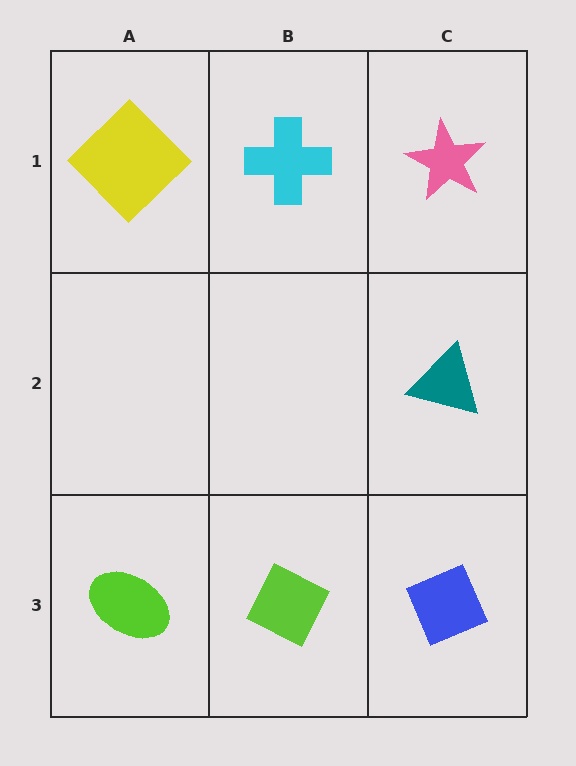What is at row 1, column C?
A pink star.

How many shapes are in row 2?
1 shape.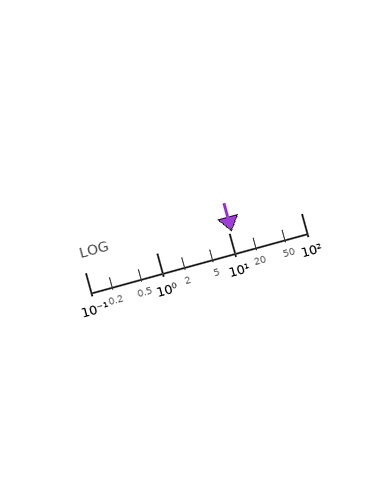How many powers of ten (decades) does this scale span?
The scale spans 3 decades, from 0.1 to 100.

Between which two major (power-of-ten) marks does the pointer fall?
The pointer is between 10 and 100.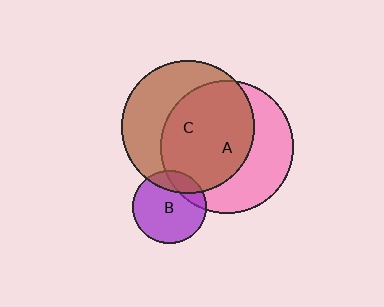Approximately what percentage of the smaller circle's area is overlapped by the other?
Approximately 20%.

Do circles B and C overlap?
Yes.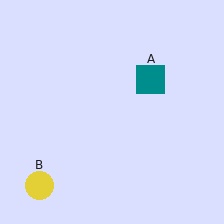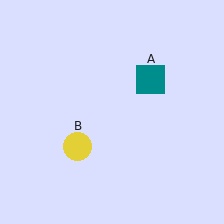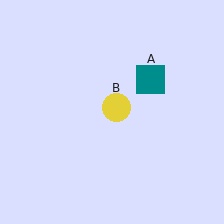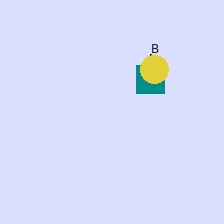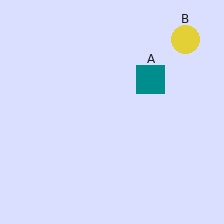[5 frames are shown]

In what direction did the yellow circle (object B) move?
The yellow circle (object B) moved up and to the right.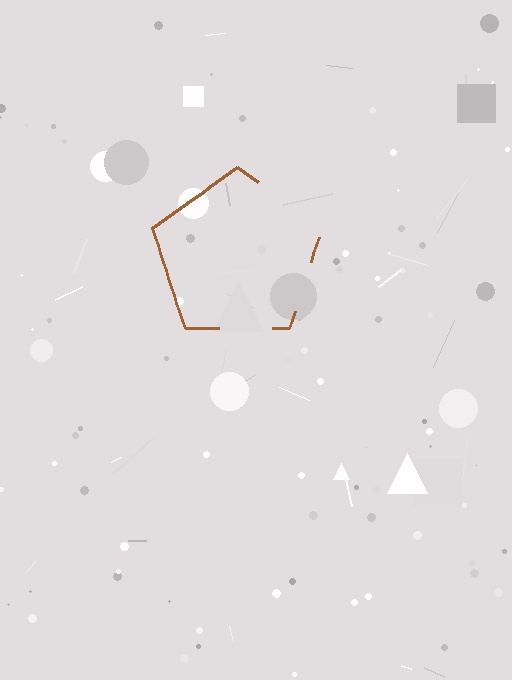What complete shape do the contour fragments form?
The contour fragments form a pentagon.